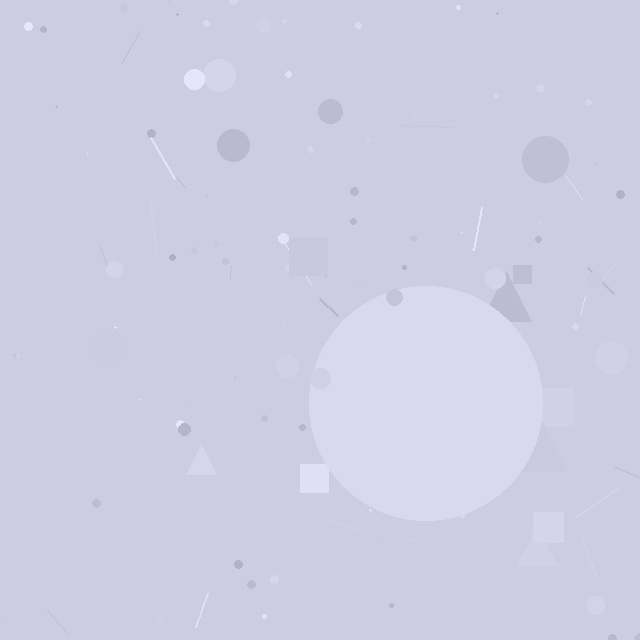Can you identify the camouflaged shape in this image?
The camouflaged shape is a circle.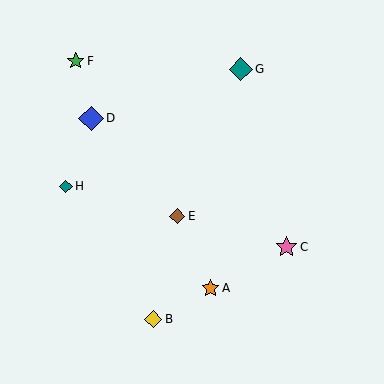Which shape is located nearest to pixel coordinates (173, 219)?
The brown diamond (labeled E) at (177, 216) is nearest to that location.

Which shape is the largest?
The blue diamond (labeled D) is the largest.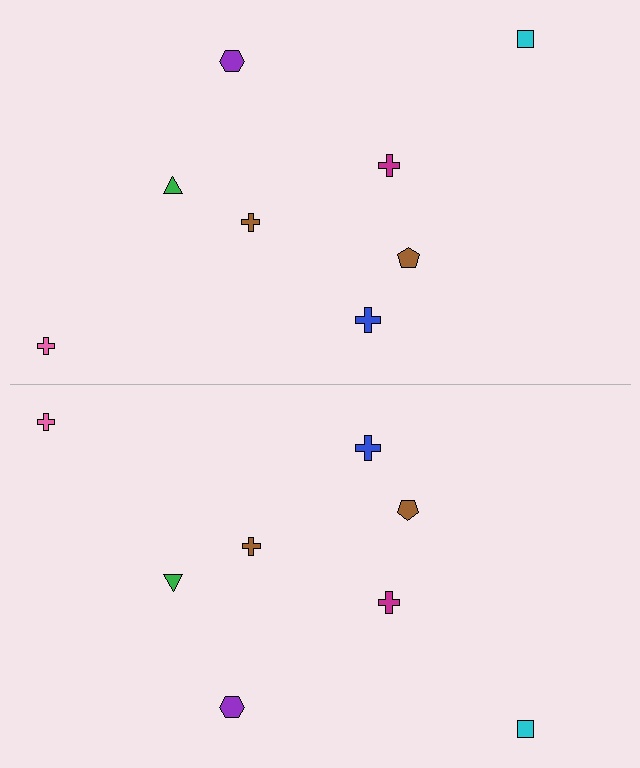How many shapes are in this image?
There are 16 shapes in this image.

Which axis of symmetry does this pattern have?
The pattern has a horizontal axis of symmetry running through the center of the image.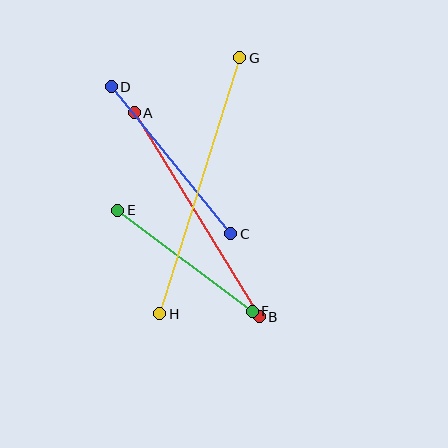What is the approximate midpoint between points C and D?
The midpoint is at approximately (171, 160) pixels.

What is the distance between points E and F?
The distance is approximately 168 pixels.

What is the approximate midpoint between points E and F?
The midpoint is at approximately (185, 261) pixels.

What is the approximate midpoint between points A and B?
The midpoint is at approximately (197, 215) pixels.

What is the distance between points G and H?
The distance is approximately 268 pixels.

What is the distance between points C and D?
The distance is approximately 190 pixels.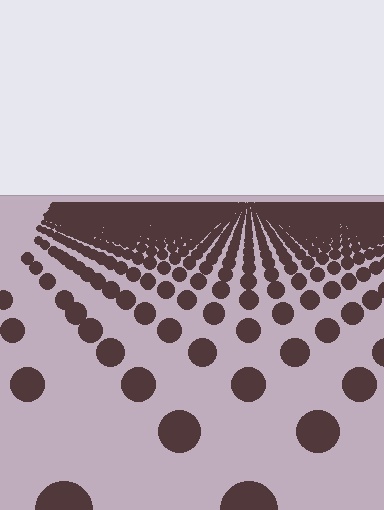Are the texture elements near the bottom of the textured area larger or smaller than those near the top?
Larger. Near the bottom, elements are closer to the viewer and appear at a bigger on-screen size.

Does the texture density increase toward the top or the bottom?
Density increases toward the top.